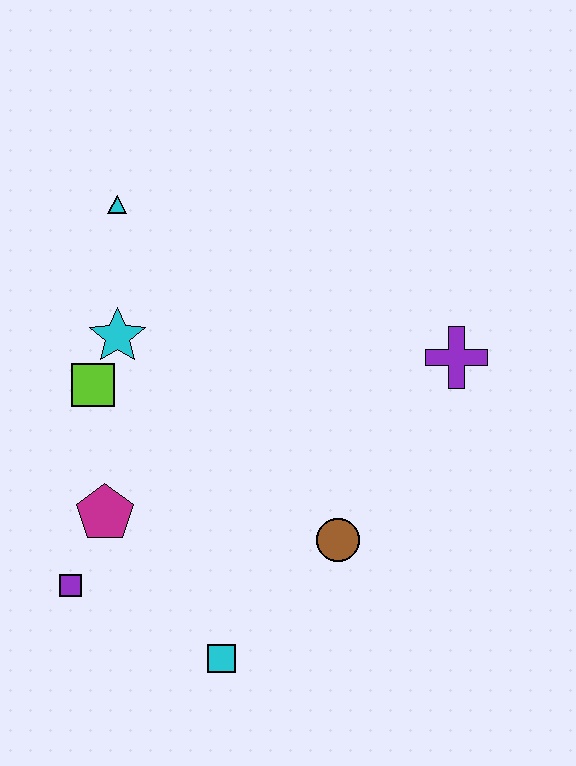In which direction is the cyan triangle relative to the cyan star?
The cyan triangle is above the cyan star.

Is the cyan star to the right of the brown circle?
No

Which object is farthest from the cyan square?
The cyan triangle is farthest from the cyan square.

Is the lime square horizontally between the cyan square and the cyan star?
No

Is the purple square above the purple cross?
No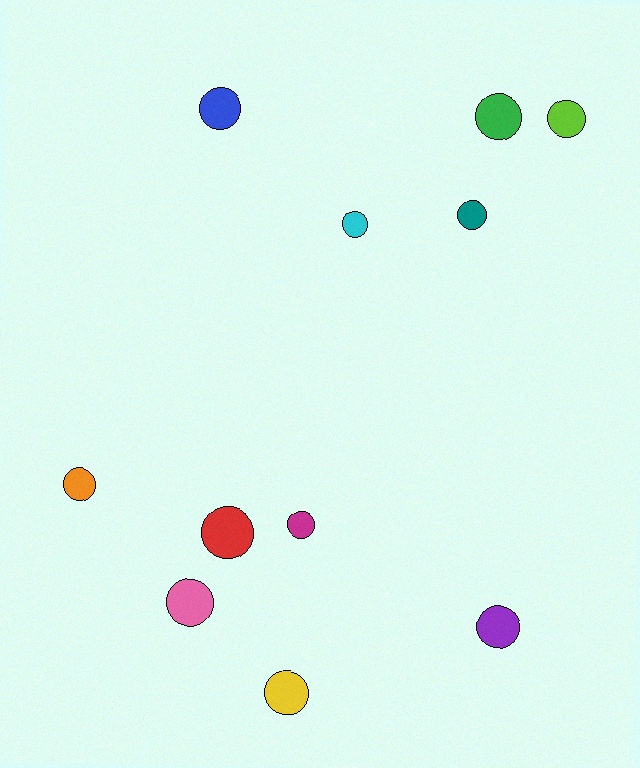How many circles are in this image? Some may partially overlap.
There are 11 circles.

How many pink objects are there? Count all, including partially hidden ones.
There is 1 pink object.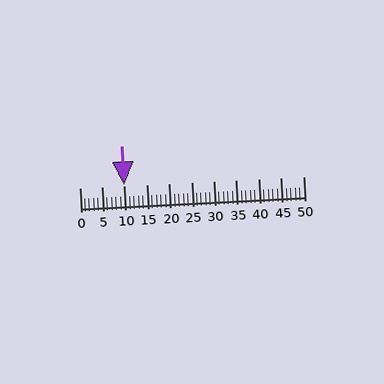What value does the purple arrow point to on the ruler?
The purple arrow points to approximately 10.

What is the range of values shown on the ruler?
The ruler shows values from 0 to 50.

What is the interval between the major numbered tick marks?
The major tick marks are spaced 5 units apart.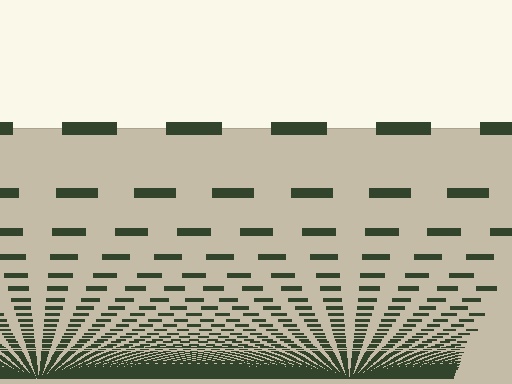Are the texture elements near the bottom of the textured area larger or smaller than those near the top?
Smaller. The gradient is inverted — elements near the bottom are smaller and denser.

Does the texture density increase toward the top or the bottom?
Density increases toward the bottom.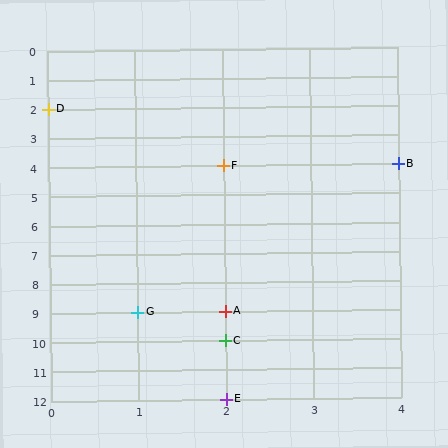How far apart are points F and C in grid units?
Points F and C are 6 rows apart.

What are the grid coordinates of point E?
Point E is at grid coordinates (2, 12).